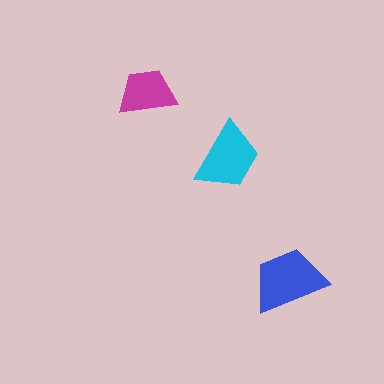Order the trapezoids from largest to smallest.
the blue one, the cyan one, the magenta one.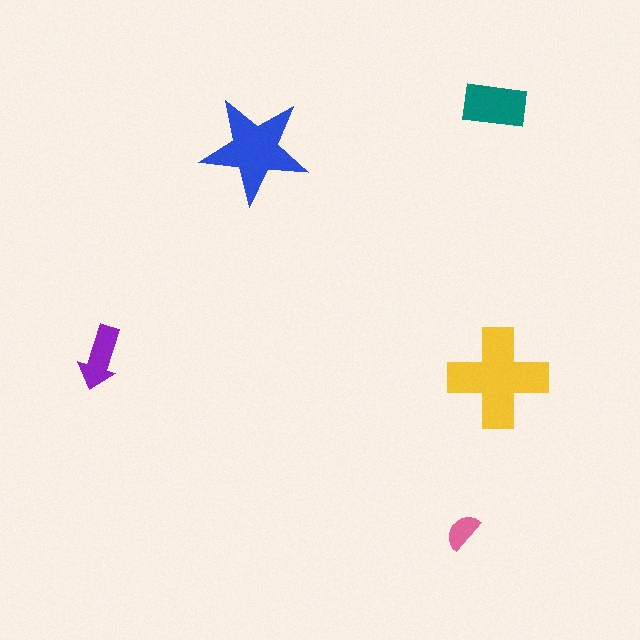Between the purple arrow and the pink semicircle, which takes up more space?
The purple arrow.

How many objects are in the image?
There are 5 objects in the image.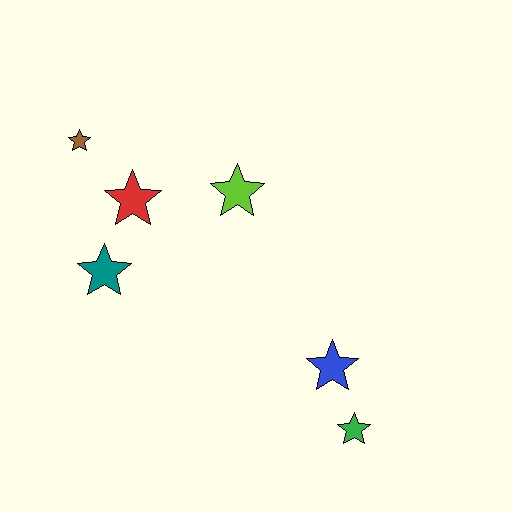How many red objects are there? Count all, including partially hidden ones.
There is 1 red object.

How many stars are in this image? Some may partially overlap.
There are 6 stars.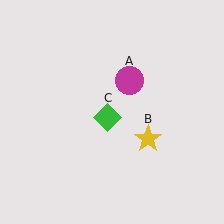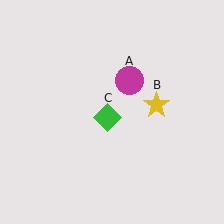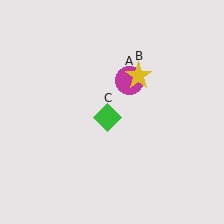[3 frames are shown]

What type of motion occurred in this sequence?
The yellow star (object B) rotated counterclockwise around the center of the scene.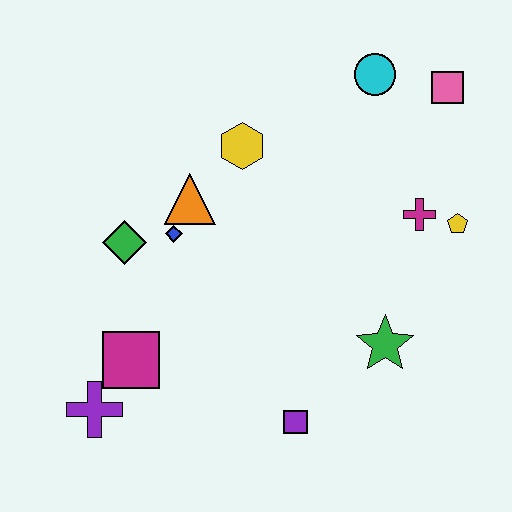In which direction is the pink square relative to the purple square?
The pink square is above the purple square.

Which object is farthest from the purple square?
The pink square is farthest from the purple square.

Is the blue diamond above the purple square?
Yes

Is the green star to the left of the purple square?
No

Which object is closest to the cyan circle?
The pink square is closest to the cyan circle.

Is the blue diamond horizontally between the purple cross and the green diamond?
No